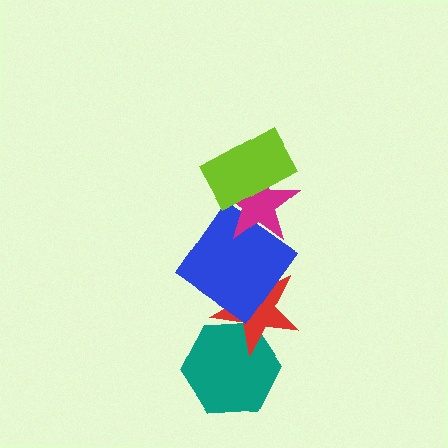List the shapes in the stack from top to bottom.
From top to bottom: the lime rectangle, the magenta star, the blue diamond, the red star, the teal hexagon.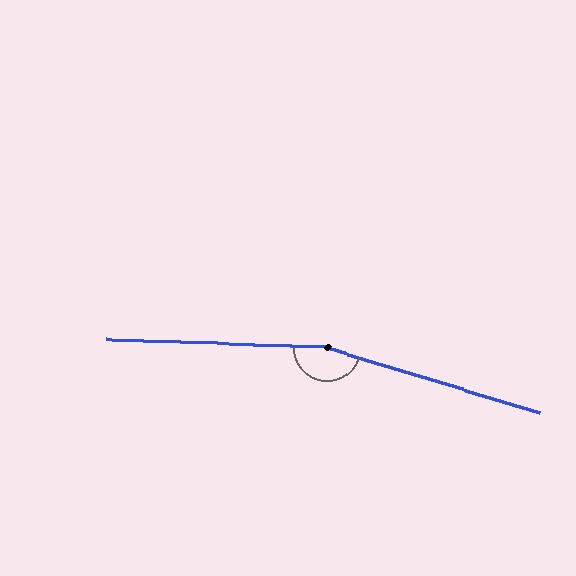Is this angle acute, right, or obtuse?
It is obtuse.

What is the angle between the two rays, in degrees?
Approximately 165 degrees.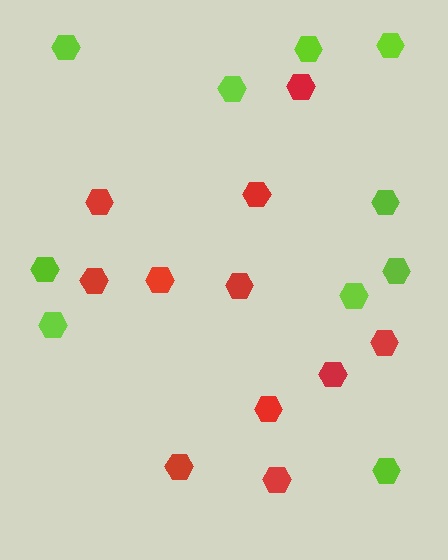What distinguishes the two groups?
There are 2 groups: one group of lime hexagons (10) and one group of red hexagons (11).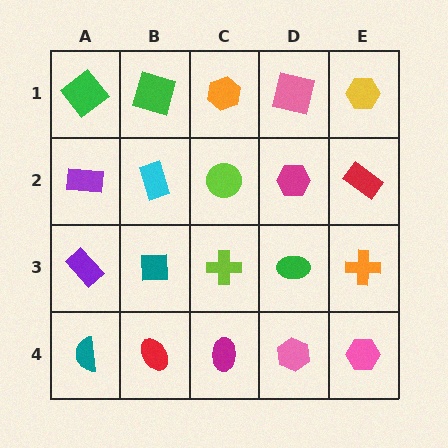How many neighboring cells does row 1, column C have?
3.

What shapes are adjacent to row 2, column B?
A green square (row 1, column B), a teal square (row 3, column B), a purple rectangle (row 2, column A), a lime circle (row 2, column C).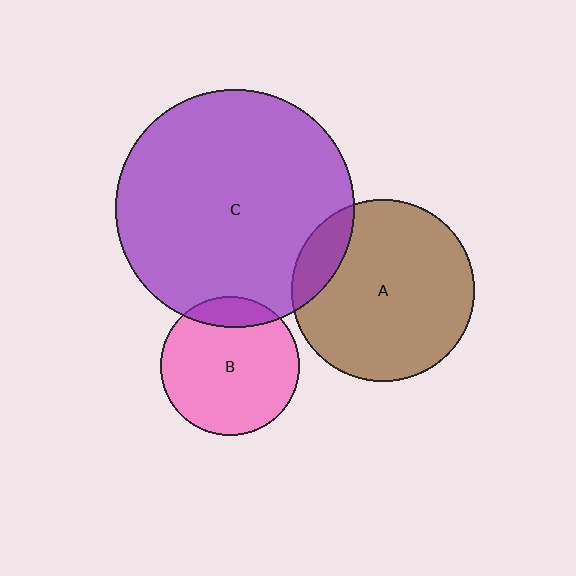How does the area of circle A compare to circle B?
Approximately 1.7 times.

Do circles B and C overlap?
Yes.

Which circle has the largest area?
Circle C (purple).